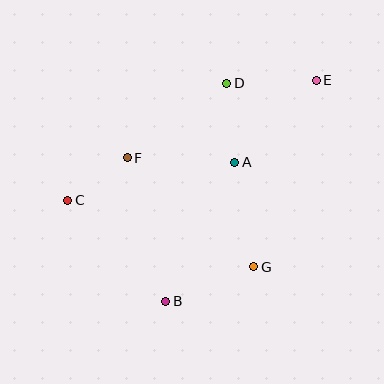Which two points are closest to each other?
Points C and F are closest to each other.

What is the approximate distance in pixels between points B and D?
The distance between B and D is approximately 226 pixels.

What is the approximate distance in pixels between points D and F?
The distance between D and F is approximately 125 pixels.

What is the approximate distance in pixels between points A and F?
The distance between A and F is approximately 108 pixels.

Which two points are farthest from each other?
Points C and E are farthest from each other.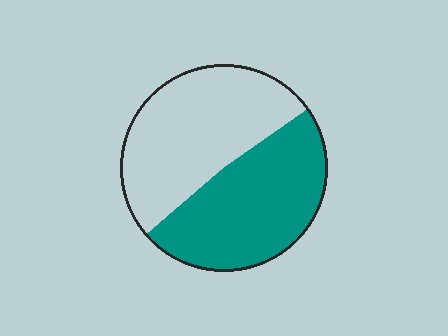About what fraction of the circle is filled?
About one half (1/2).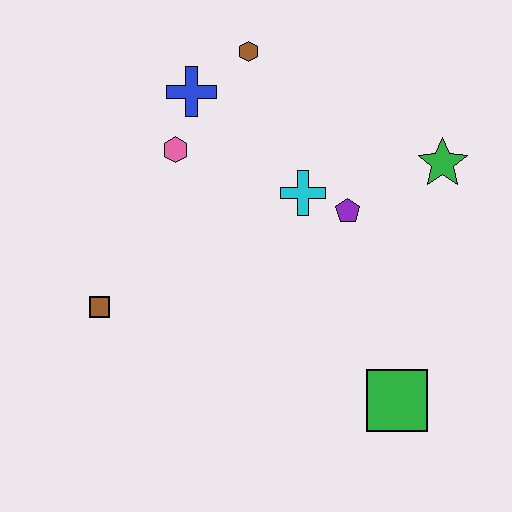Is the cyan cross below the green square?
No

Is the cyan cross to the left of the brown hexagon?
No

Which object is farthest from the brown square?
The green star is farthest from the brown square.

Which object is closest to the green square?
The purple pentagon is closest to the green square.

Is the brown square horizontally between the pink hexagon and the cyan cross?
No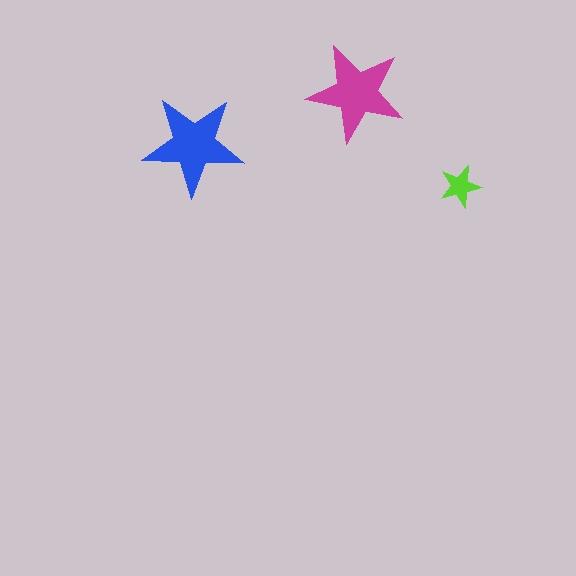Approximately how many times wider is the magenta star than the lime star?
About 2.5 times wider.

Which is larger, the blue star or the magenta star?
The blue one.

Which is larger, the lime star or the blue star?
The blue one.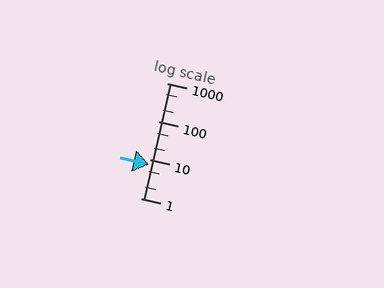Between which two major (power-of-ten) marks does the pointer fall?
The pointer is between 1 and 10.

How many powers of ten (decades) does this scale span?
The scale spans 3 decades, from 1 to 1000.